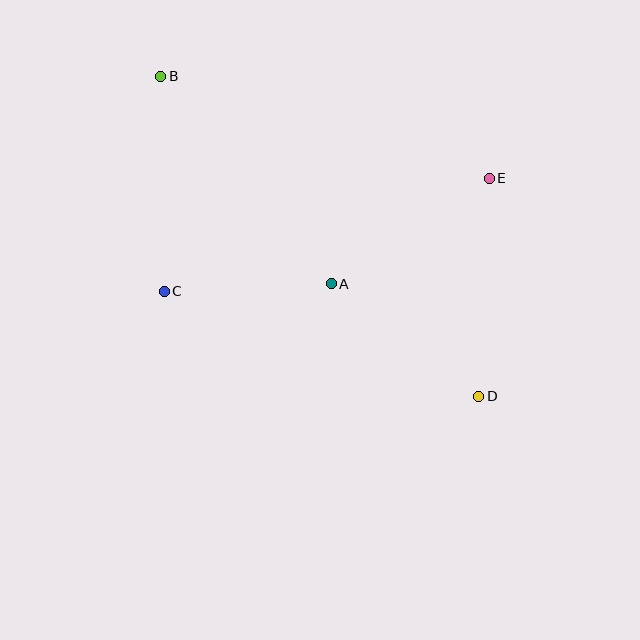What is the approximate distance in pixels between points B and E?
The distance between B and E is approximately 344 pixels.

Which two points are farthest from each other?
Points B and D are farthest from each other.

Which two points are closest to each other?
Points A and C are closest to each other.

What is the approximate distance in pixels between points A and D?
The distance between A and D is approximately 186 pixels.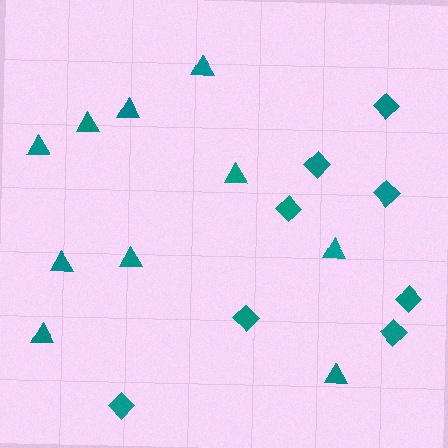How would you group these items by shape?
There are 2 groups: one group of triangles (10) and one group of diamonds (8).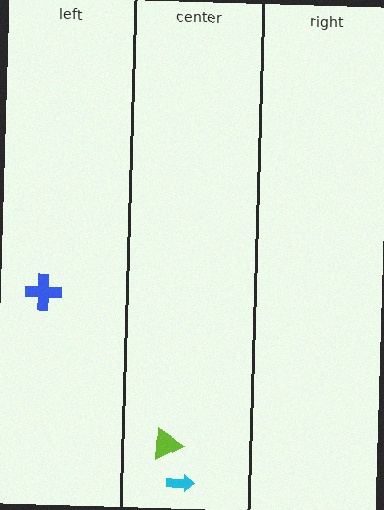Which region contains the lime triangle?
The center region.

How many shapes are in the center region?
2.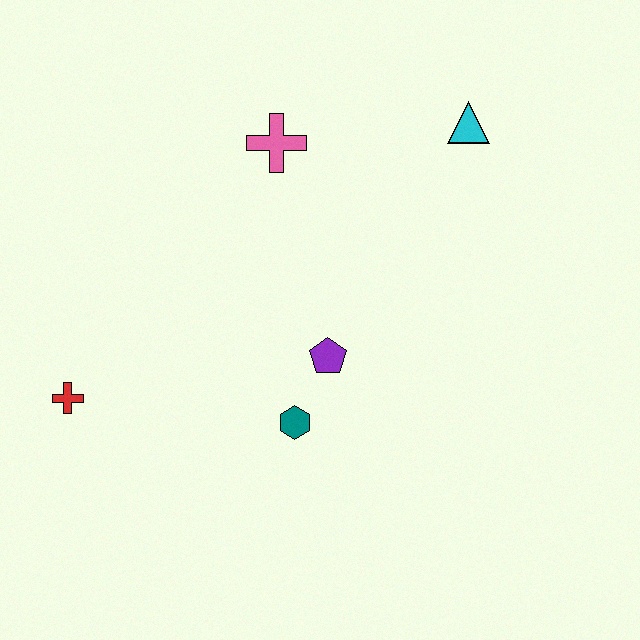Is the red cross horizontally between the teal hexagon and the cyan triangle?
No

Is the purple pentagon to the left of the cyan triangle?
Yes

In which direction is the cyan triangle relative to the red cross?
The cyan triangle is to the right of the red cross.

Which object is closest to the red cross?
The teal hexagon is closest to the red cross.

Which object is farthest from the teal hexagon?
The cyan triangle is farthest from the teal hexagon.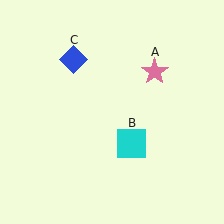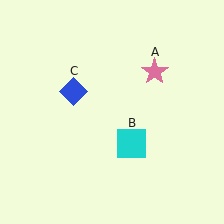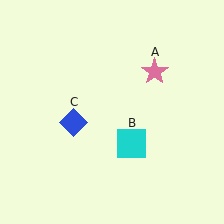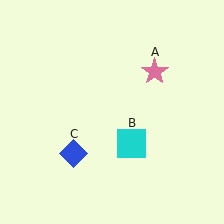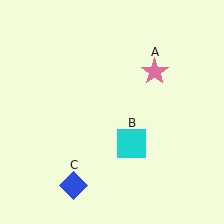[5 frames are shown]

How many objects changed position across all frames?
1 object changed position: blue diamond (object C).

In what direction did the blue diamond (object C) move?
The blue diamond (object C) moved down.